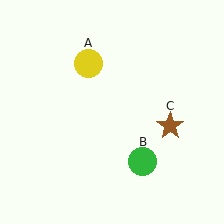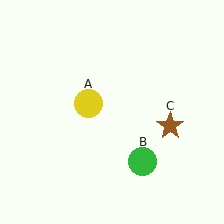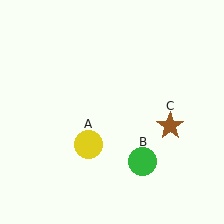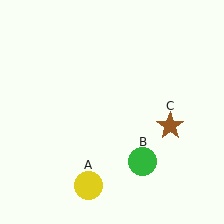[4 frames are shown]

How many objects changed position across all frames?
1 object changed position: yellow circle (object A).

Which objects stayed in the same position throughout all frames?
Green circle (object B) and brown star (object C) remained stationary.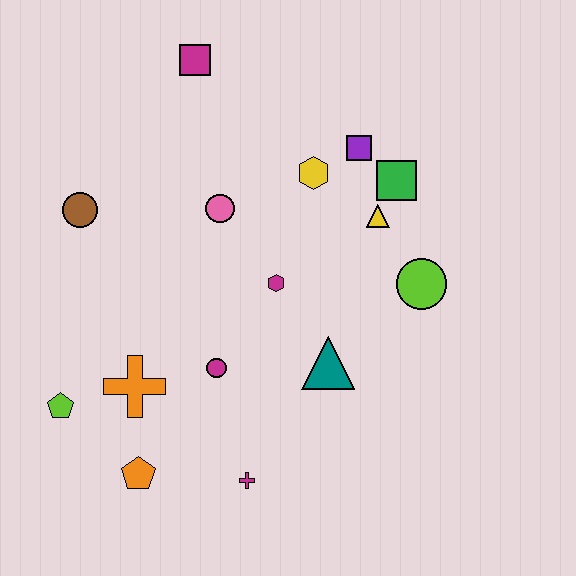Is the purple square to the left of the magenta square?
No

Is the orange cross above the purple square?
No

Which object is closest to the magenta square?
The pink circle is closest to the magenta square.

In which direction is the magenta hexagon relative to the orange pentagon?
The magenta hexagon is above the orange pentagon.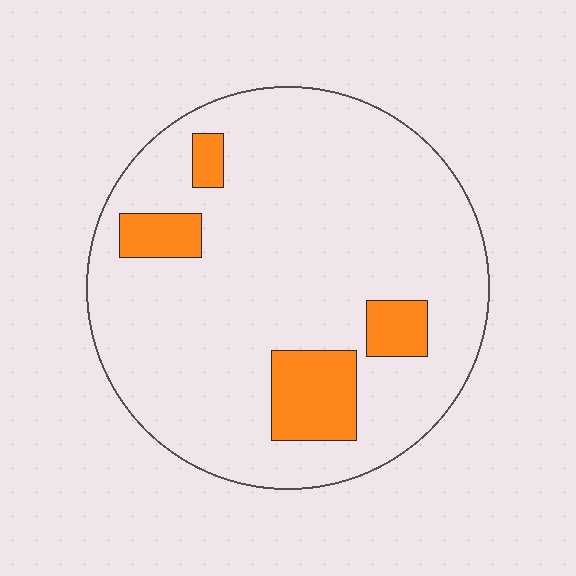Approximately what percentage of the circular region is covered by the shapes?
Approximately 15%.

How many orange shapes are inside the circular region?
4.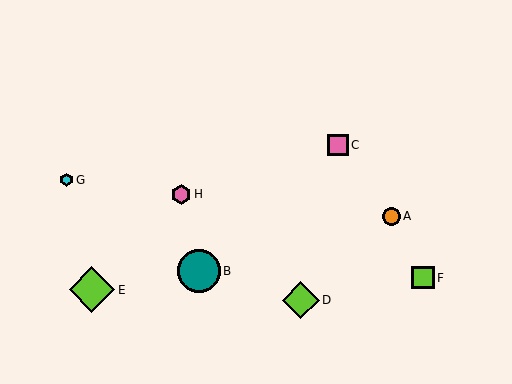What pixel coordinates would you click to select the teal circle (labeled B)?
Click at (199, 271) to select the teal circle B.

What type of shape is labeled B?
Shape B is a teal circle.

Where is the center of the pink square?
The center of the pink square is at (338, 145).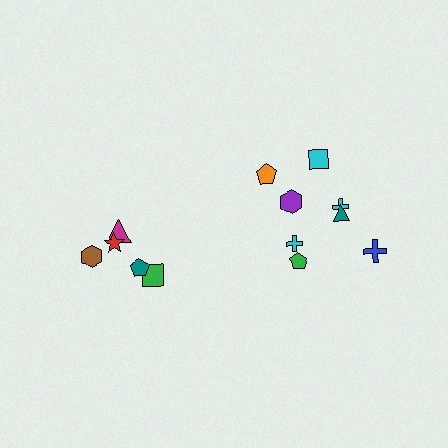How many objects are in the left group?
There are 5 objects.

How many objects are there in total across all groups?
There are 13 objects.